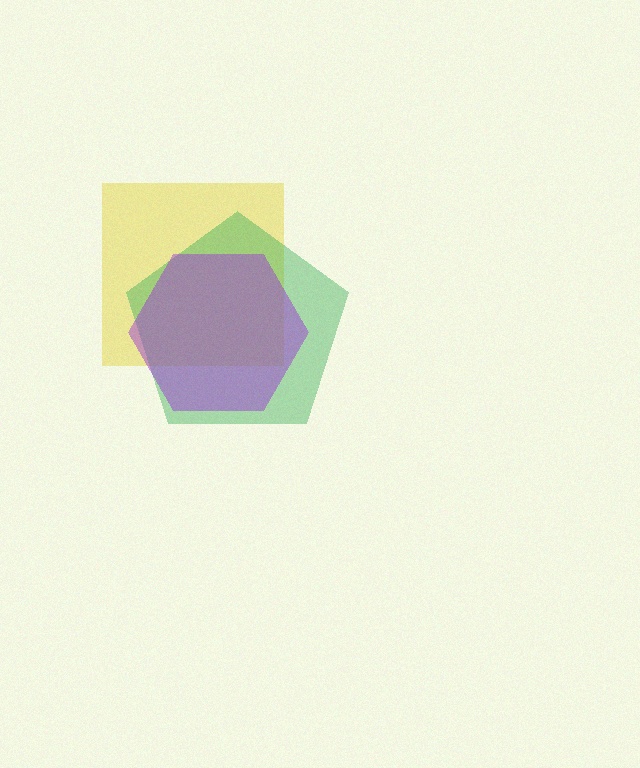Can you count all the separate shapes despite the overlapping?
Yes, there are 3 separate shapes.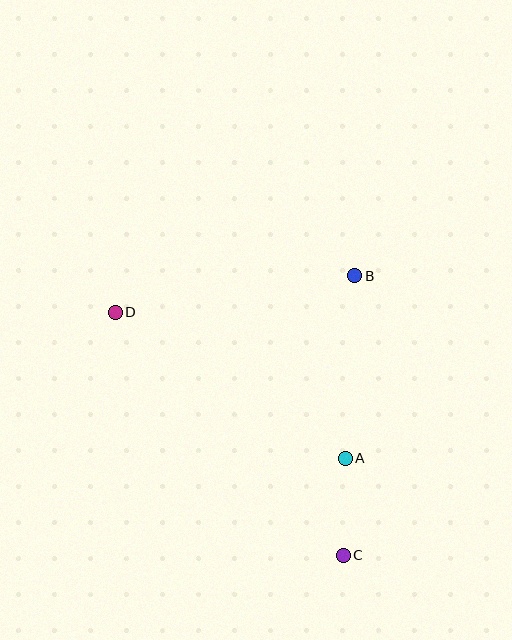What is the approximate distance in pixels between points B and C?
The distance between B and C is approximately 280 pixels.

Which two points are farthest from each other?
Points C and D are farthest from each other.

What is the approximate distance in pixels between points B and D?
The distance between B and D is approximately 242 pixels.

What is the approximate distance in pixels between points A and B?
The distance between A and B is approximately 183 pixels.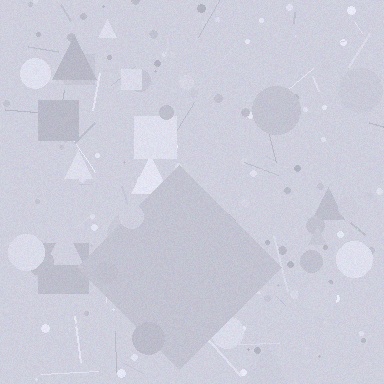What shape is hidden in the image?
A diamond is hidden in the image.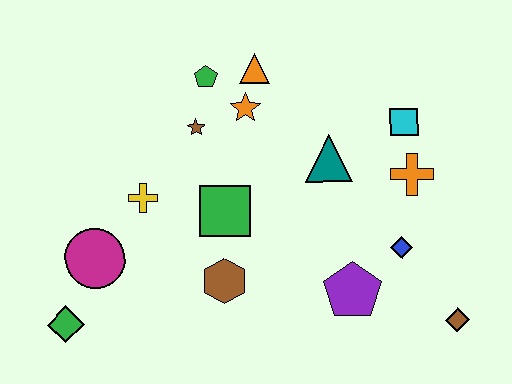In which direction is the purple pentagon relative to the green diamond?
The purple pentagon is to the right of the green diamond.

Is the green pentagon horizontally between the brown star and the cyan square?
Yes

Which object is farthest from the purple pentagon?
The green diamond is farthest from the purple pentagon.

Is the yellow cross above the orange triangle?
No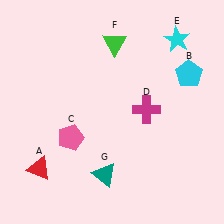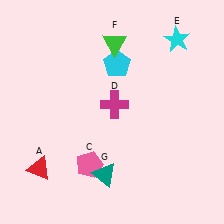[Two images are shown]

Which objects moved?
The objects that moved are: the cyan pentagon (B), the pink pentagon (C), the magenta cross (D).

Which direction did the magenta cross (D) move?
The magenta cross (D) moved left.